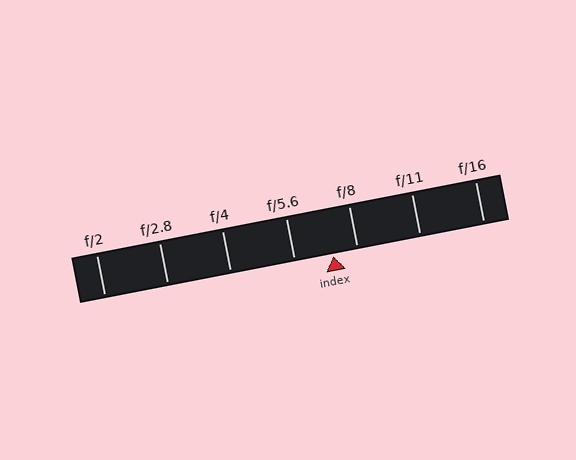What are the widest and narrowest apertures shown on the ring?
The widest aperture shown is f/2 and the narrowest is f/16.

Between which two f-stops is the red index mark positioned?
The index mark is between f/5.6 and f/8.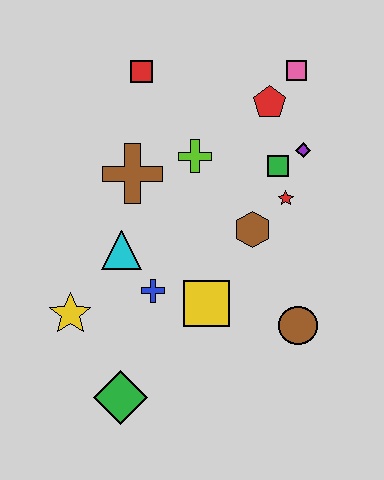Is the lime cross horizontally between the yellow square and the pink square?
No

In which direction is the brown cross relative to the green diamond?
The brown cross is above the green diamond.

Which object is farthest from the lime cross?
The green diamond is farthest from the lime cross.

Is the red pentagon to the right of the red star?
No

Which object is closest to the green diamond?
The yellow star is closest to the green diamond.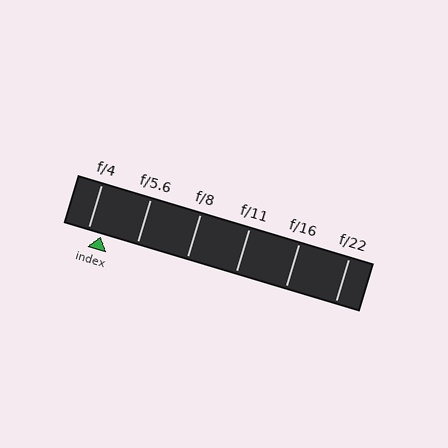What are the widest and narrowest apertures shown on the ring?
The widest aperture shown is f/4 and the narrowest is f/22.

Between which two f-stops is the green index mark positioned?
The index mark is between f/4 and f/5.6.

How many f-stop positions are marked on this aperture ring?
There are 6 f-stop positions marked.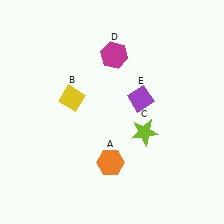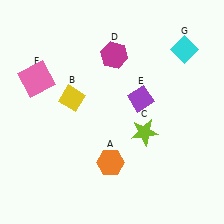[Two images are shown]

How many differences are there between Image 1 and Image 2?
There are 2 differences between the two images.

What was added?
A pink square (F), a cyan diamond (G) were added in Image 2.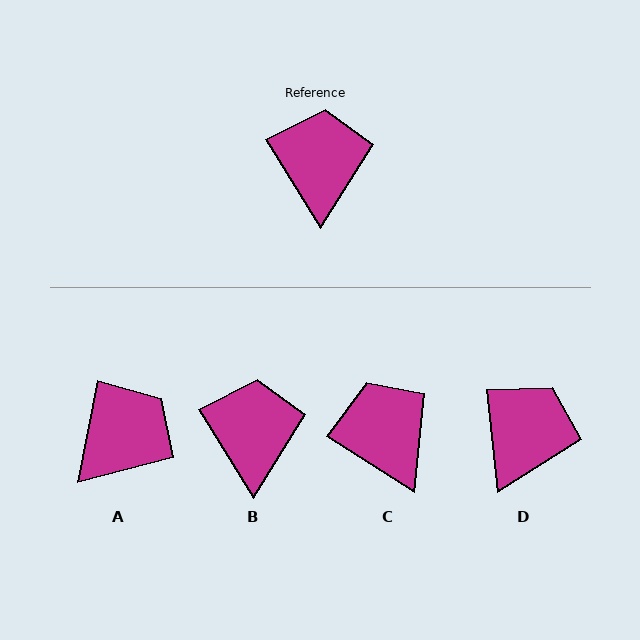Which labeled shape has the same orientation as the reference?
B.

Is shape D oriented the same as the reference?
No, it is off by about 25 degrees.